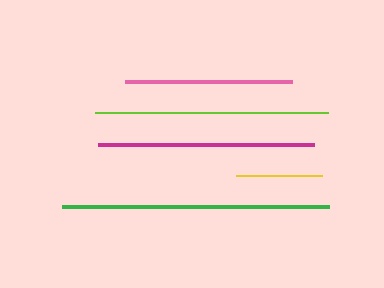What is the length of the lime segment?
The lime segment is approximately 234 pixels long.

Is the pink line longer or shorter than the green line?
The green line is longer than the pink line.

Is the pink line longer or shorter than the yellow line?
The pink line is longer than the yellow line.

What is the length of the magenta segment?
The magenta segment is approximately 216 pixels long.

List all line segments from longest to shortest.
From longest to shortest: green, lime, magenta, pink, yellow.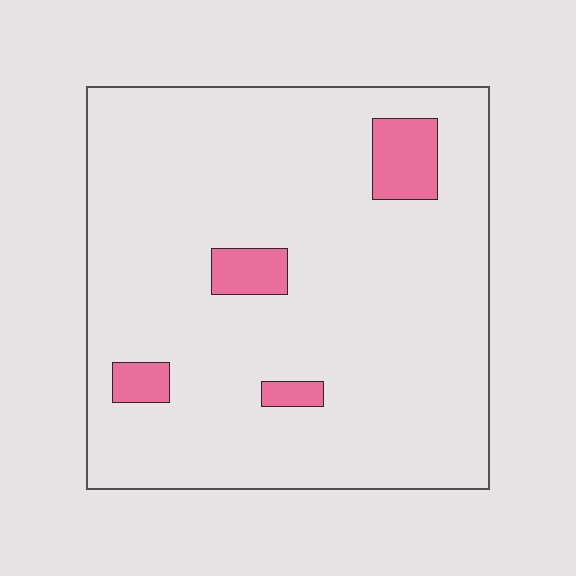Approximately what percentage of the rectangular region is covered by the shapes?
Approximately 10%.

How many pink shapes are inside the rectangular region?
4.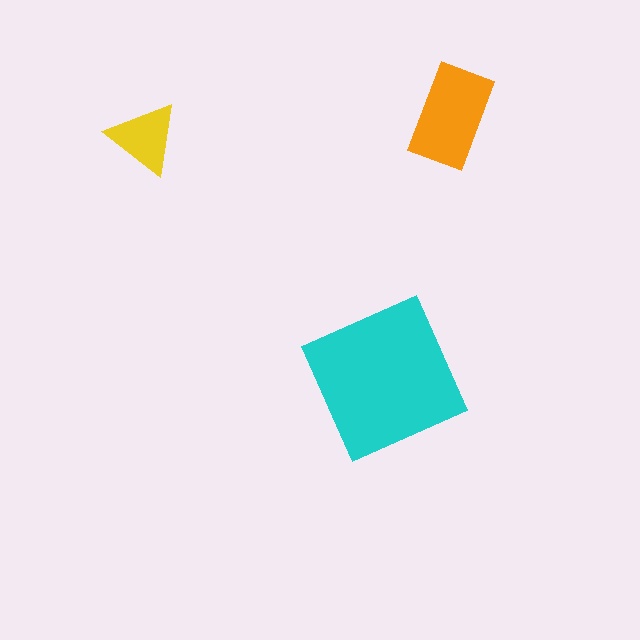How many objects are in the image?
There are 3 objects in the image.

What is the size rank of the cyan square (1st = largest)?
1st.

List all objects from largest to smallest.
The cyan square, the orange rectangle, the yellow triangle.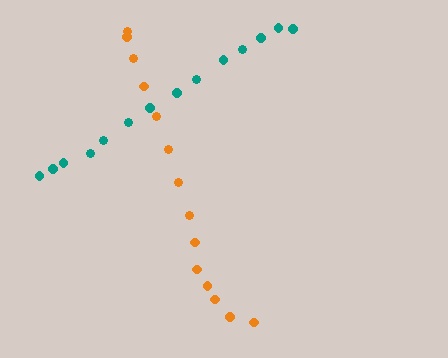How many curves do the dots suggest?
There are 2 distinct paths.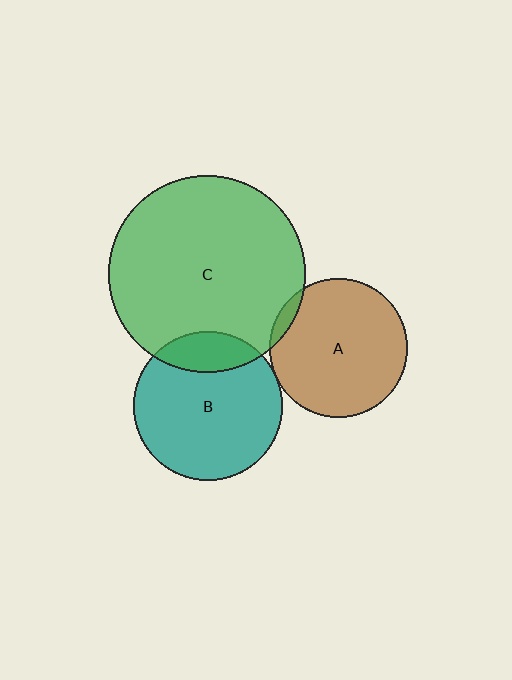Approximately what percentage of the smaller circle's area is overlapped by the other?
Approximately 5%.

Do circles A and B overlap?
Yes.